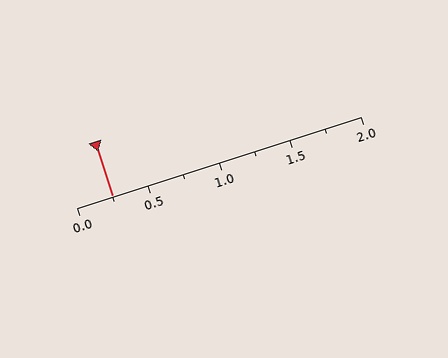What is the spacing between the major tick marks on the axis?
The major ticks are spaced 0.5 apart.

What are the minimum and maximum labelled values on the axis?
The axis runs from 0.0 to 2.0.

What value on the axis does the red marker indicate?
The marker indicates approximately 0.25.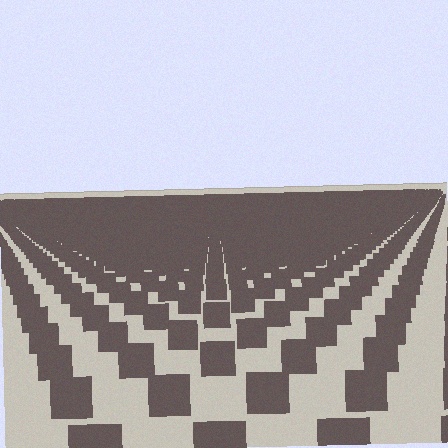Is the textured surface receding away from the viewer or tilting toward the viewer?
The surface is receding away from the viewer. Texture elements get smaller and denser toward the top.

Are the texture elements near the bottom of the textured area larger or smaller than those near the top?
Larger. Near the bottom, elements are closer to the viewer and appear at a bigger on-screen size.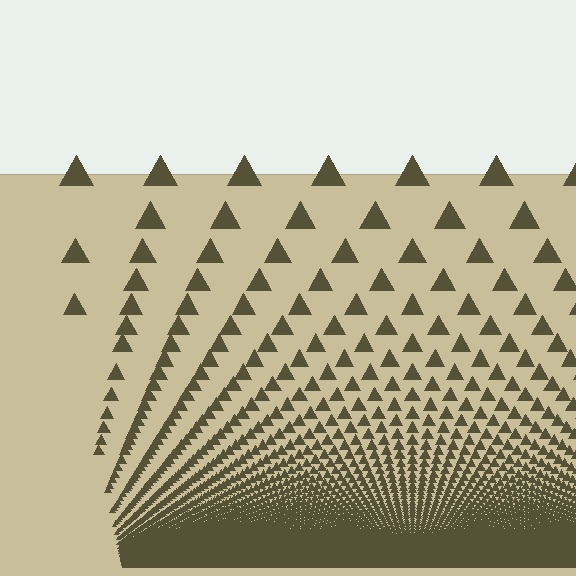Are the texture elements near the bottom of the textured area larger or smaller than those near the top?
Smaller. The gradient is inverted — elements near the bottom are smaller and denser.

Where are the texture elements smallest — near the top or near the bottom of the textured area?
Near the bottom.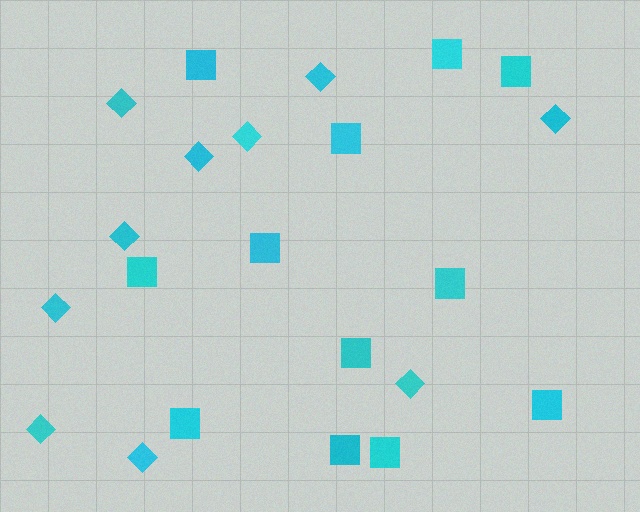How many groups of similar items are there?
There are 2 groups: one group of squares (12) and one group of diamonds (10).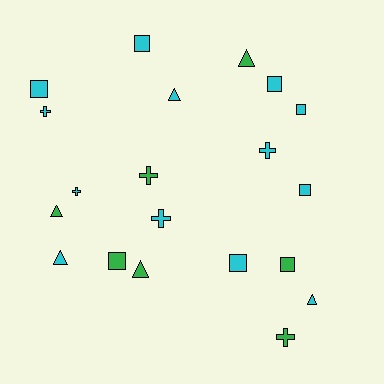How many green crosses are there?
There are 2 green crosses.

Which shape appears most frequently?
Square, with 8 objects.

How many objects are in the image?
There are 20 objects.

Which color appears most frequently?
Cyan, with 13 objects.